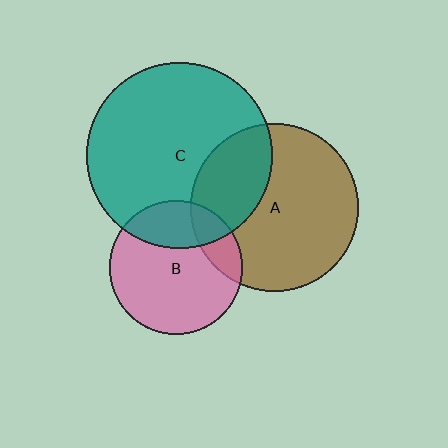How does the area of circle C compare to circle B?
Approximately 2.0 times.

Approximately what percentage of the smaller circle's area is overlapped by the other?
Approximately 25%.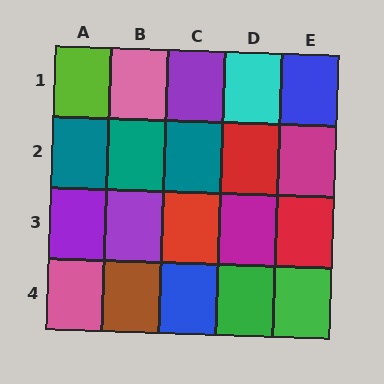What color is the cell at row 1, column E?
Blue.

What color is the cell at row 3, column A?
Purple.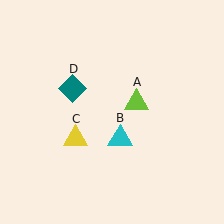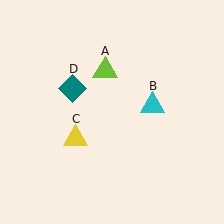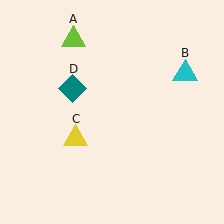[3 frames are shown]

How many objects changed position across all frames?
2 objects changed position: lime triangle (object A), cyan triangle (object B).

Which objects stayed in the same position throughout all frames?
Yellow triangle (object C) and teal diamond (object D) remained stationary.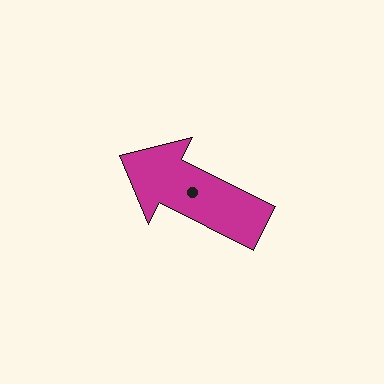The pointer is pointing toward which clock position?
Roughly 10 o'clock.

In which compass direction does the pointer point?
Northwest.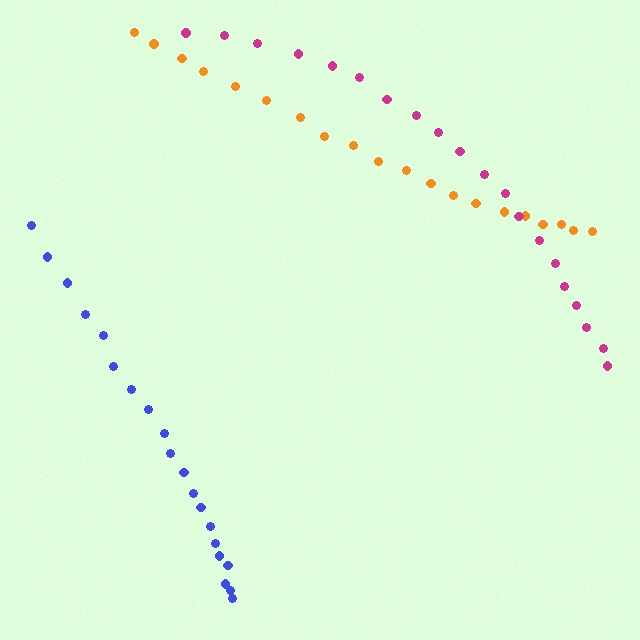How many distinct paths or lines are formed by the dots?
There are 3 distinct paths.